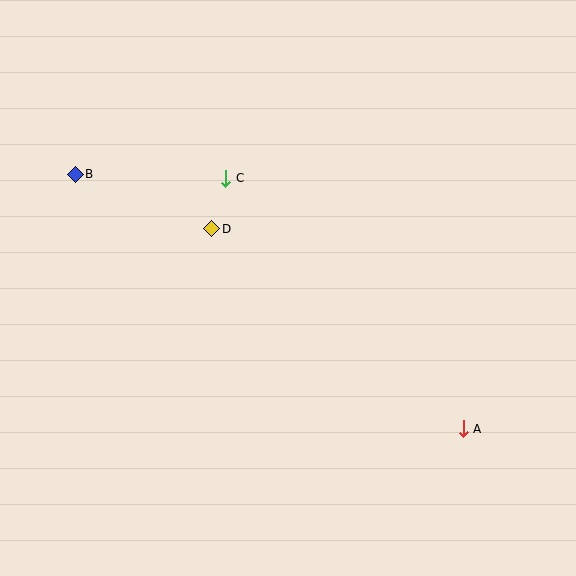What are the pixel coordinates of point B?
Point B is at (75, 174).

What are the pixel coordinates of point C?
Point C is at (226, 178).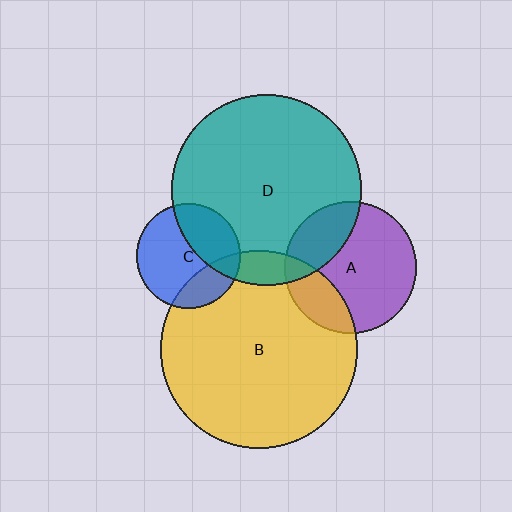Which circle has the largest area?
Circle B (yellow).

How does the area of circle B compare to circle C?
Approximately 3.6 times.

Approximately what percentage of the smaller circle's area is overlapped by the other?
Approximately 10%.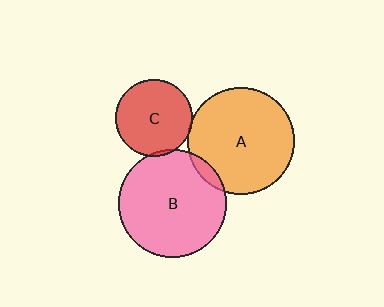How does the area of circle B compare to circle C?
Approximately 2.0 times.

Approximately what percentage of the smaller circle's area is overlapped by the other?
Approximately 5%.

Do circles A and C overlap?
Yes.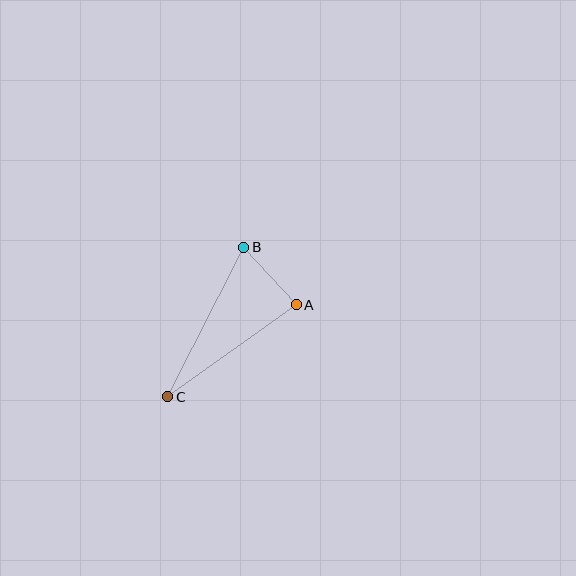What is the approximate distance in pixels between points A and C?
The distance between A and C is approximately 158 pixels.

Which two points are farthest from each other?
Points B and C are farthest from each other.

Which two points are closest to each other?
Points A and B are closest to each other.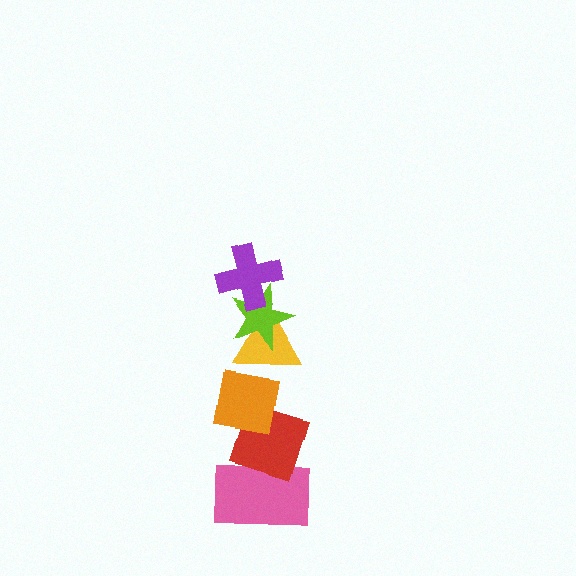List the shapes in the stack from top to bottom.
From top to bottom: the purple cross, the lime star, the yellow triangle, the orange square, the red diamond, the pink rectangle.